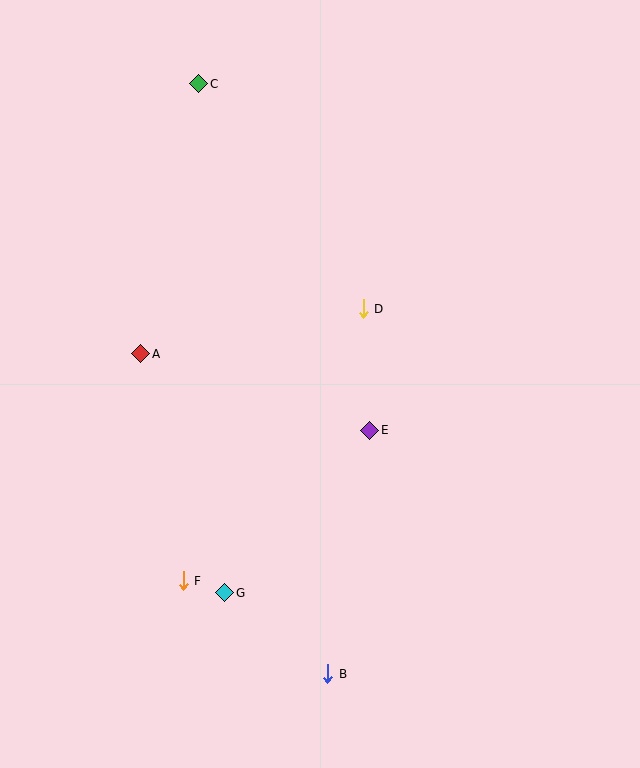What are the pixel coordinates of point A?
Point A is at (140, 354).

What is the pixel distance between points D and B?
The distance between D and B is 367 pixels.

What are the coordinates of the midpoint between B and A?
The midpoint between B and A is at (234, 514).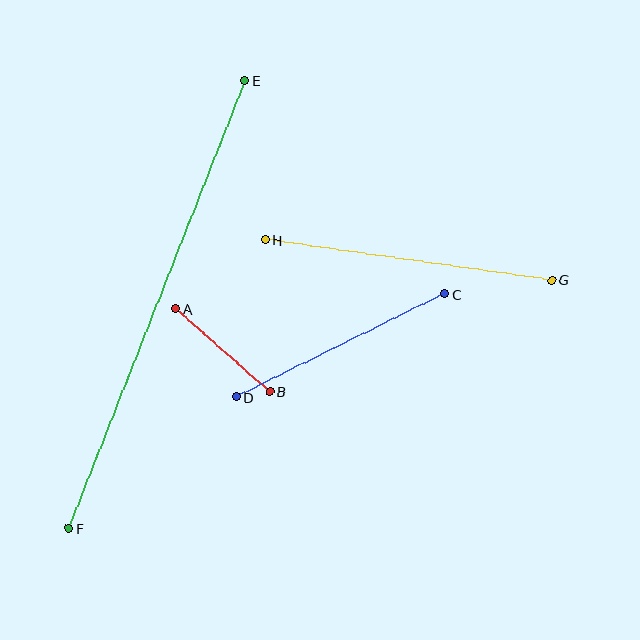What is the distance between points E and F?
The distance is approximately 481 pixels.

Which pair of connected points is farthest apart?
Points E and F are farthest apart.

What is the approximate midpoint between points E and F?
The midpoint is at approximately (157, 304) pixels.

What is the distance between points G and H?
The distance is approximately 289 pixels.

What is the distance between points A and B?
The distance is approximately 125 pixels.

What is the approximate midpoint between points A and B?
The midpoint is at approximately (223, 350) pixels.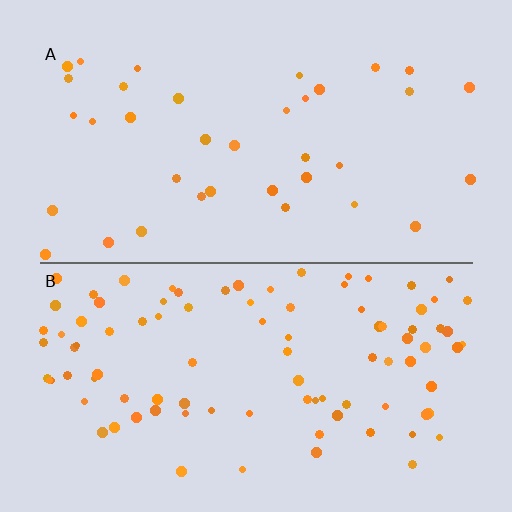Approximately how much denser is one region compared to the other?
Approximately 2.6× — region B over region A.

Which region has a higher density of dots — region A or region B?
B (the bottom).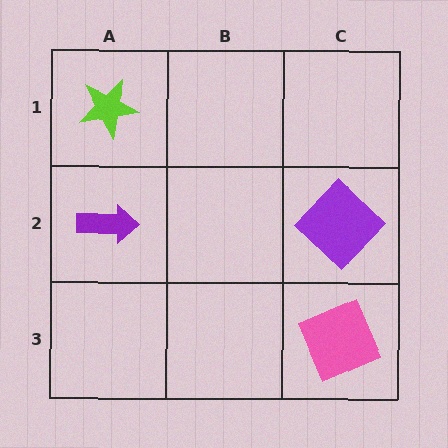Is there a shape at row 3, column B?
No, that cell is empty.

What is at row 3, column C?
A pink square.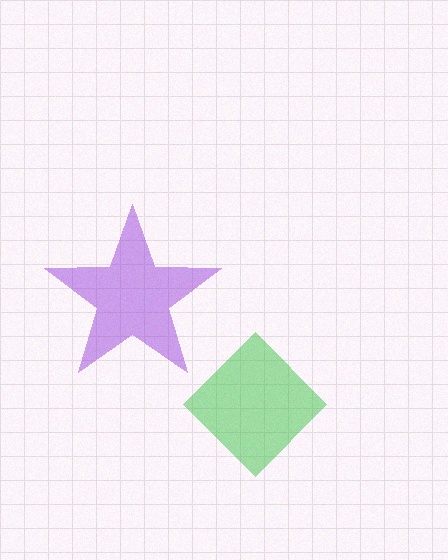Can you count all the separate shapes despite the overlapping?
Yes, there are 2 separate shapes.